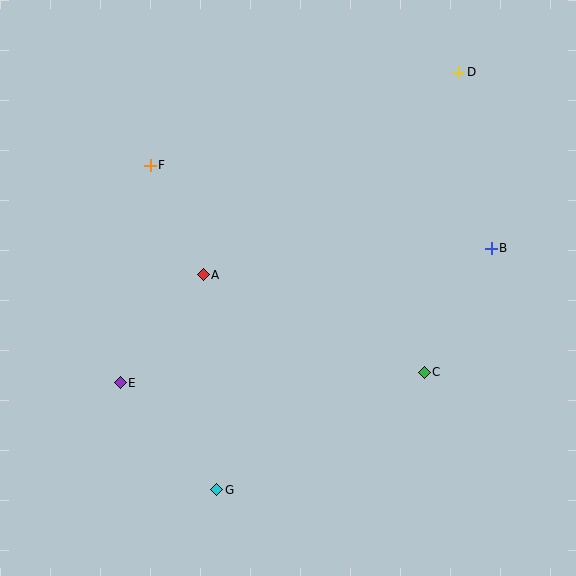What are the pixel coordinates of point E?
Point E is at (120, 383).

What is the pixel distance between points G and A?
The distance between G and A is 215 pixels.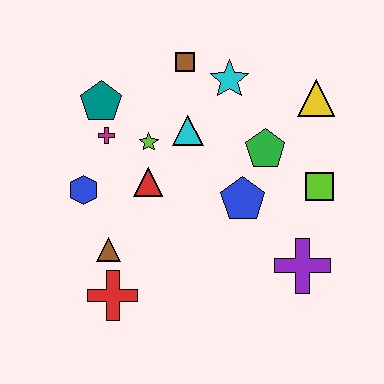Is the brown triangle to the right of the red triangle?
No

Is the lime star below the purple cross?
No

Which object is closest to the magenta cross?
The teal pentagon is closest to the magenta cross.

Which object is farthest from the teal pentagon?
The purple cross is farthest from the teal pentagon.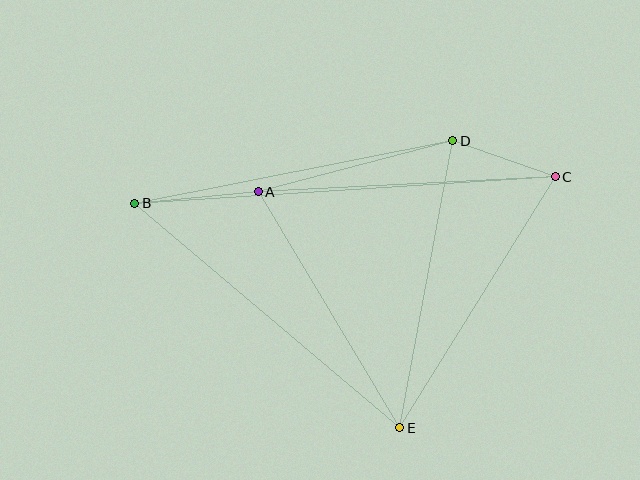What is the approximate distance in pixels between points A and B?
The distance between A and B is approximately 124 pixels.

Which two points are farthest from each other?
Points B and C are farthest from each other.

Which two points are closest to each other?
Points C and D are closest to each other.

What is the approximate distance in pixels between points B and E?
The distance between B and E is approximately 347 pixels.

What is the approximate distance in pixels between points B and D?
The distance between B and D is approximately 324 pixels.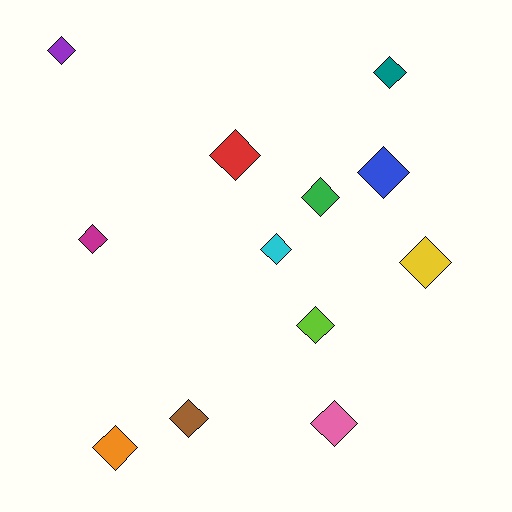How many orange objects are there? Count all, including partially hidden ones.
There is 1 orange object.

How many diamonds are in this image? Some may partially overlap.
There are 12 diamonds.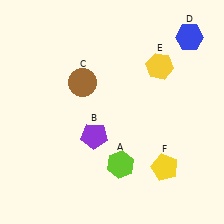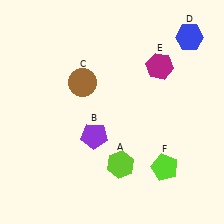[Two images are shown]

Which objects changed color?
E changed from yellow to magenta. F changed from yellow to lime.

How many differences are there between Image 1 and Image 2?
There are 2 differences between the two images.